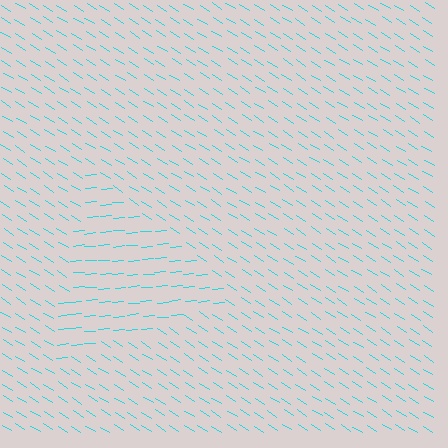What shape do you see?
I see a triangle.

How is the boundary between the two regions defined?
The boundary is defined purely by a change in line orientation (approximately 37 degrees difference). All lines are the same color and thickness.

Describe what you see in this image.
The image is filled with small cyan line segments. A triangle region in the image has lines oriented differently from the surrounding lines, creating a visible texture boundary.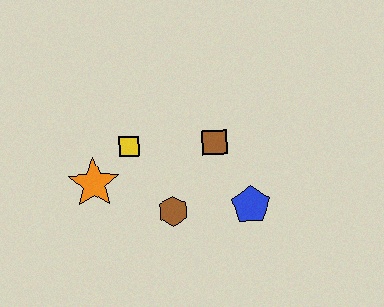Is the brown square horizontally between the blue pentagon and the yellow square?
Yes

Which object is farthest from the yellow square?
The blue pentagon is farthest from the yellow square.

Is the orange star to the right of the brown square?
No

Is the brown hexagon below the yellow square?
Yes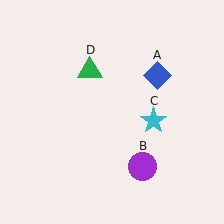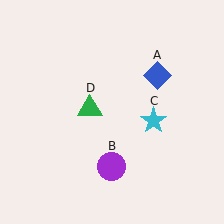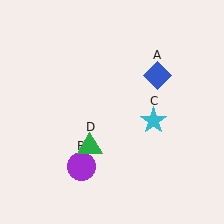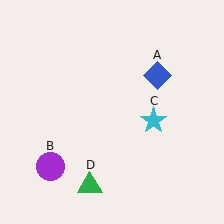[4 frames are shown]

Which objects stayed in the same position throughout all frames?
Blue diamond (object A) and cyan star (object C) remained stationary.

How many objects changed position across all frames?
2 objects changed position: purple circle (object B), green triangle (object D).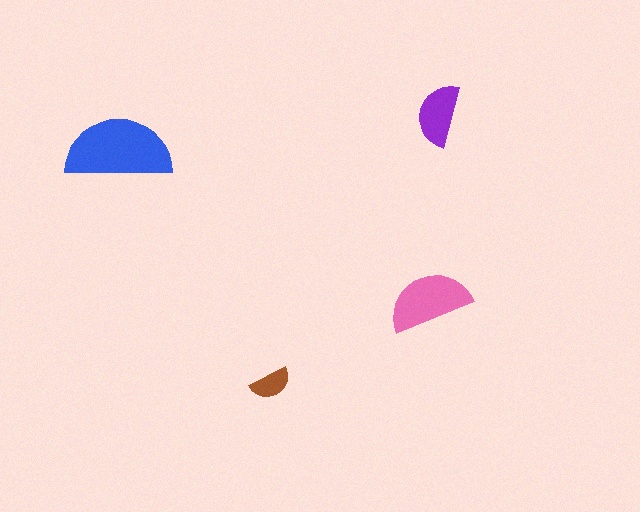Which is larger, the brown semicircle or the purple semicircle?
The purple one.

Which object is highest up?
The purple semicircle is topmost.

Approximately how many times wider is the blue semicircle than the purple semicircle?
About 1.5 times wider.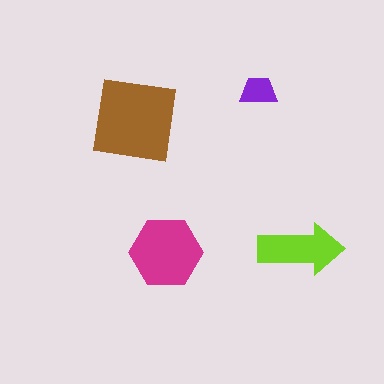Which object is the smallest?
The purple trapezoid.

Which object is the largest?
The brown square.